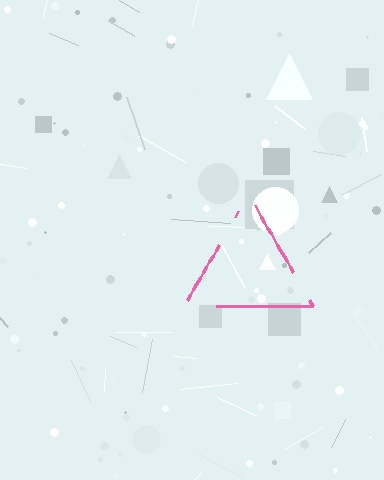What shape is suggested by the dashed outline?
The dashed outline suggests a triangle.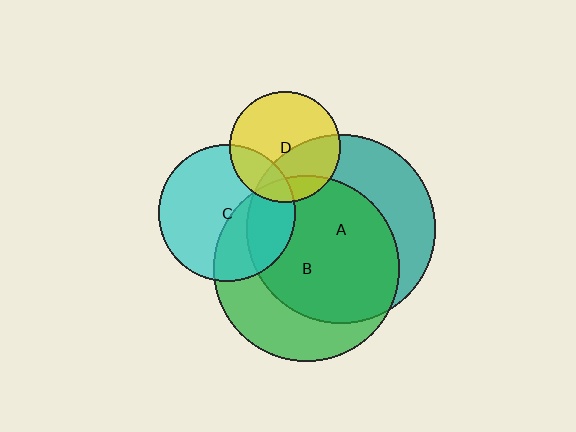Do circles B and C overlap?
Yes.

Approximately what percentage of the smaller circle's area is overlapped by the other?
Approximately 40%.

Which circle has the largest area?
Circle A (teal).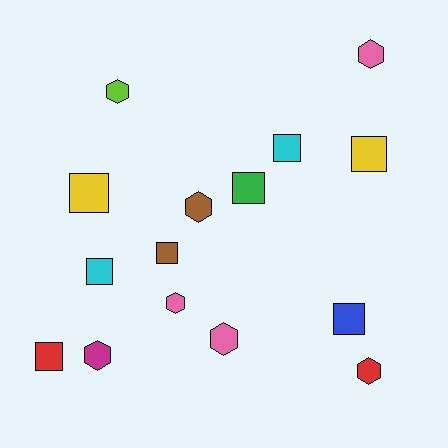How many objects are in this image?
There are 15 objects.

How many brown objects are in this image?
There are 2 brown objects.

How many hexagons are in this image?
There are 7 hexagons.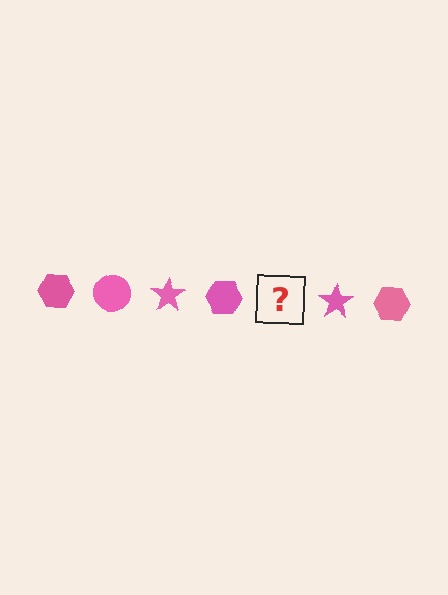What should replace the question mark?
The question mark should be replaced with a pink circle.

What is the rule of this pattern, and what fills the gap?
The rule is that the pattern cycles through hexagon, circle, star shapes in pink. The gap should be filled with a pink circle.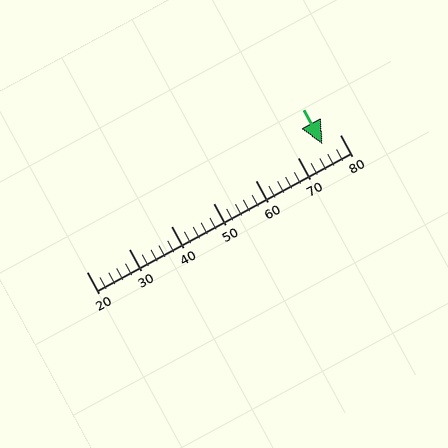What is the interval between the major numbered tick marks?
The major tick marks are spaced 10 units apart.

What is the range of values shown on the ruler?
The ruler shows values from 20 to 80.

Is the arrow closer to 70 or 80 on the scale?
The arrow is closer to 80.